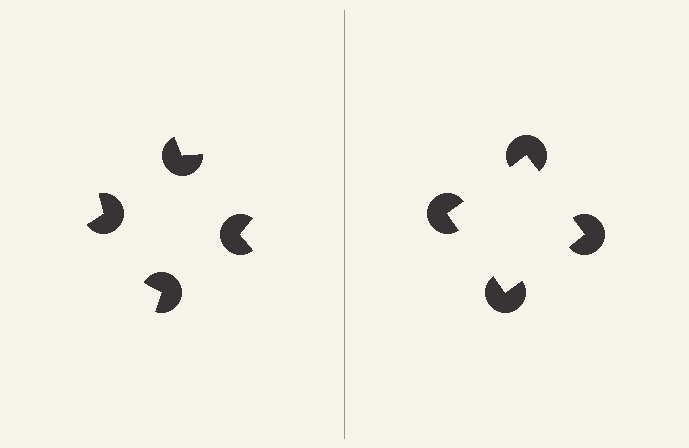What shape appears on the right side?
An illusory square.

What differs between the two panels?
The pac-man discs are positioned identically on both sides; only the wedge orientations differ. On the right they align to a square; on the left they are misaligned.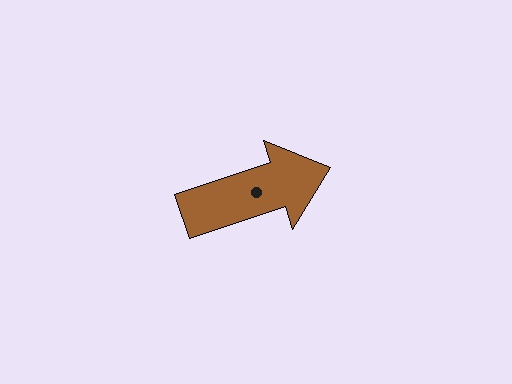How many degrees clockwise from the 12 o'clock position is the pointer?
Approximately 72 degrees.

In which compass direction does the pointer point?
East.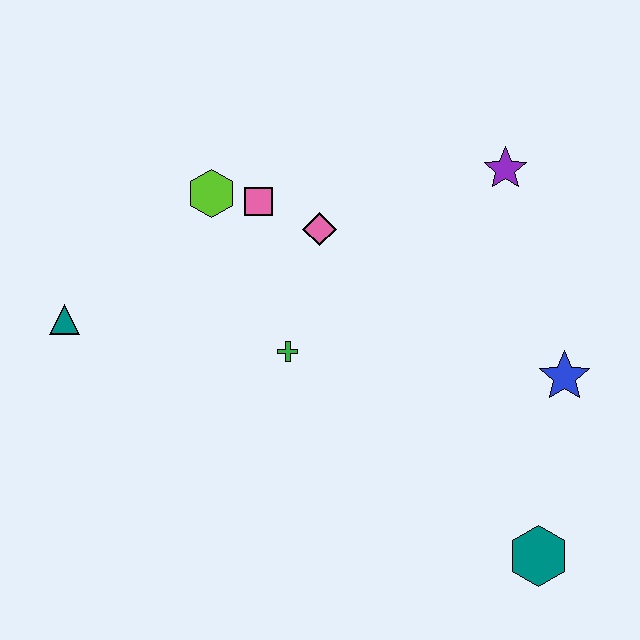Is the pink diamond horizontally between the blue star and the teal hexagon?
No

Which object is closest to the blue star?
The teal hexagon is closest to the blue star.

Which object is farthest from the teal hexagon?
The teal triangle is farthest from the teal hexagon.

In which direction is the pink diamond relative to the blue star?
The pink diamond is to the left of the blue star.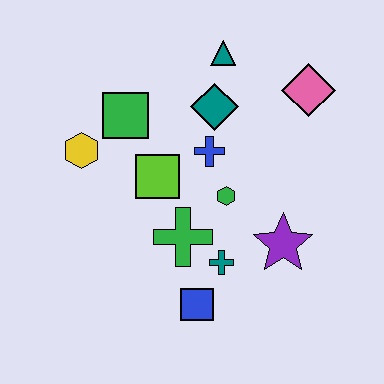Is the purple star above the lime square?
No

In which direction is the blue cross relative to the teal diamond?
The blue cross is below the teal diamond.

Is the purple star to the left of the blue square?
No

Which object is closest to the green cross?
The teal cross is closest to the green cross.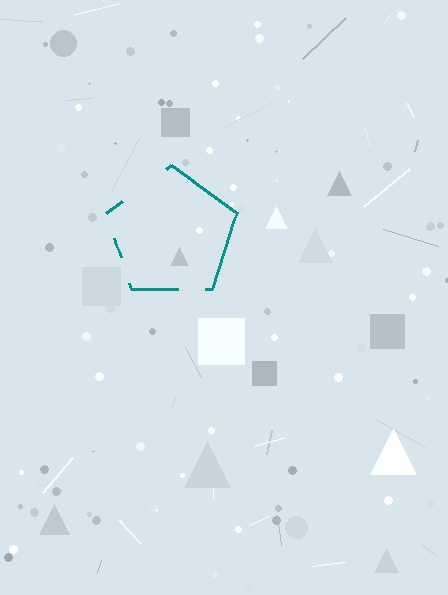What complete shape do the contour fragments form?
The contour fragments form a pentagon.